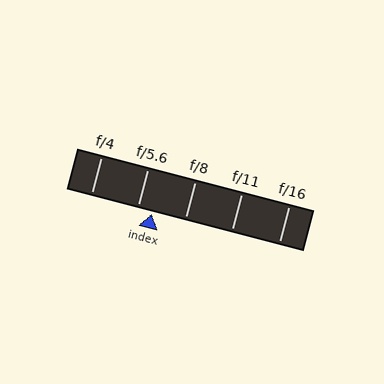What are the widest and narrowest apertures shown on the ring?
The widest aperture shown is f/4 and the narrowest is f/16.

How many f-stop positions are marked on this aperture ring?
There are 5 f-stop positions marked.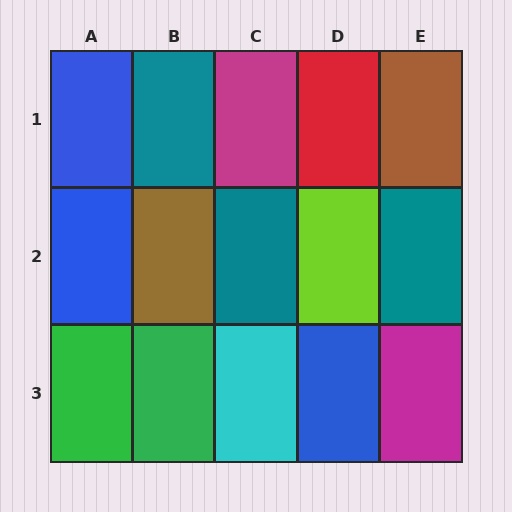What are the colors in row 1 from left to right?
Blue, teal, magenta, red, brown.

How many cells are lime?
1 cell is lime.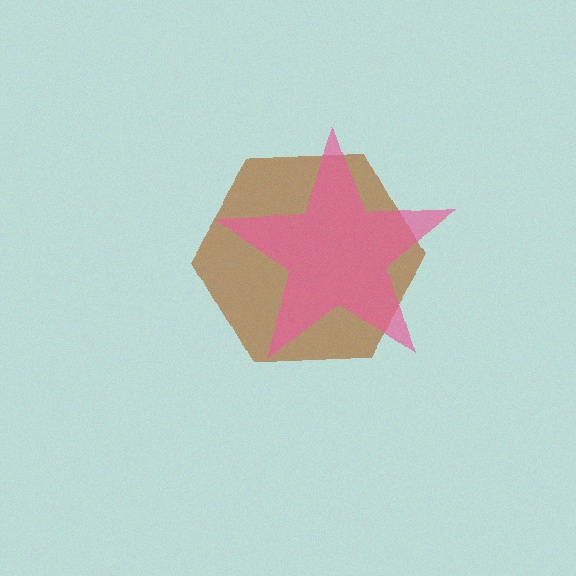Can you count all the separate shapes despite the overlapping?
Yes, there are 2 separate shapes.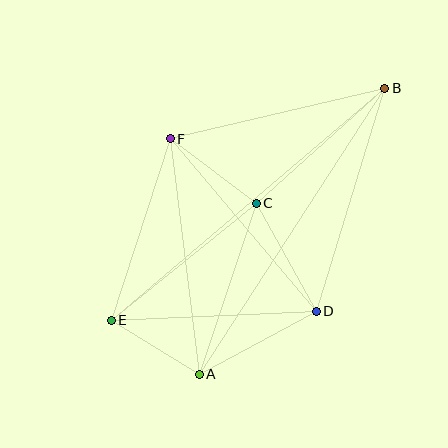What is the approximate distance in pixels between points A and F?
The distance between A and F is approximately 237 pixels.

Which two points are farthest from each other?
Points B and E are farthest from each other.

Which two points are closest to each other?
Points A and E are closest to each other.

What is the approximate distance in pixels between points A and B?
The distance between A and B is approximately 341 pixels.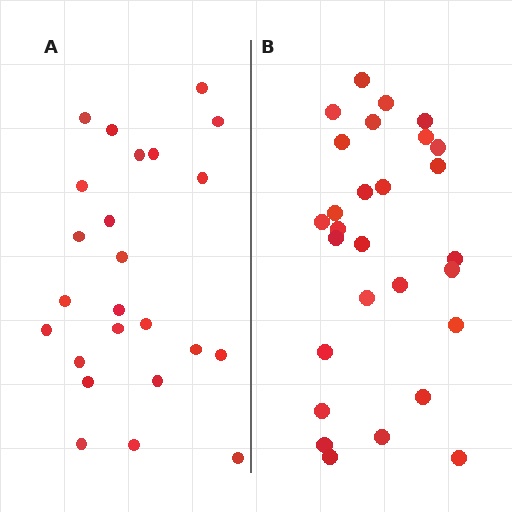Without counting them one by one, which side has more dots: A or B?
Region B (the right region) has more dots.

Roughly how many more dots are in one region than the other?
Region B has about 4 more dots than region A.